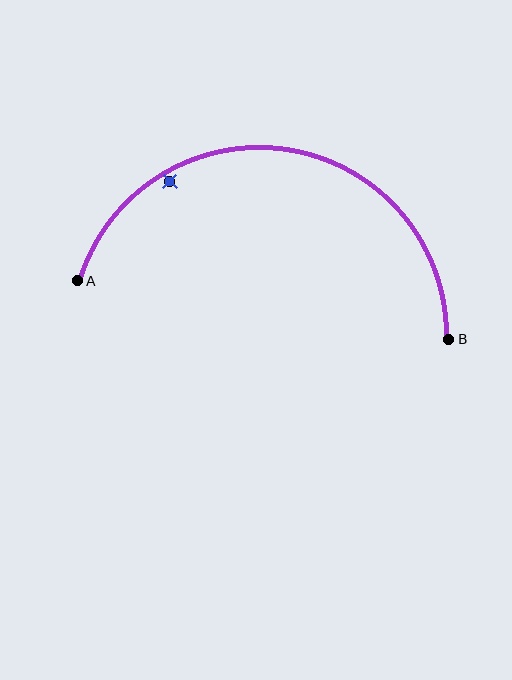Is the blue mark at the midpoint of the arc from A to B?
No — the blue mark does not lie on the arc at all. It sits slightly inside the curve.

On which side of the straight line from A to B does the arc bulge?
The arc bulges above the straight line connecting A and B.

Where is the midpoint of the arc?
The arc midpoint is the point on the curve farthest from the straight line joining A and B. It sits above that line.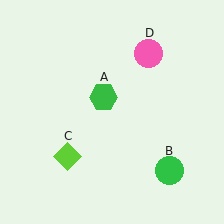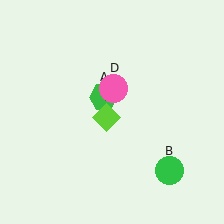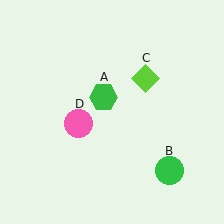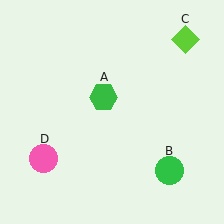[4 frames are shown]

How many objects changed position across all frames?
2 objects changed position: lime diamond (object C), pink circle (object D).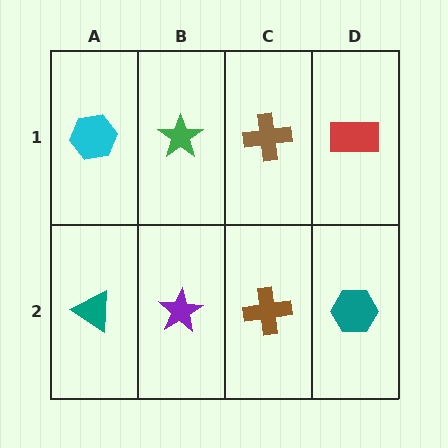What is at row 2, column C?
A brown cross.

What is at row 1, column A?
A cyan hexagon.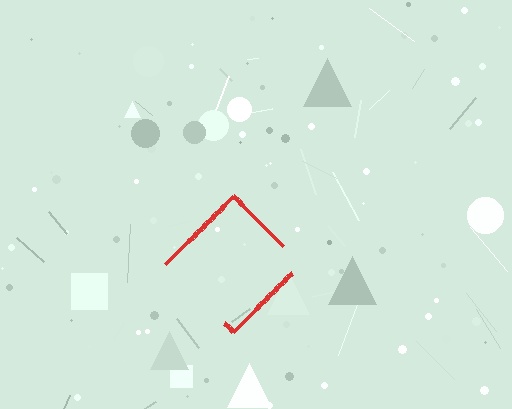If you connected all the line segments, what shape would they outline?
They would outline a diamond.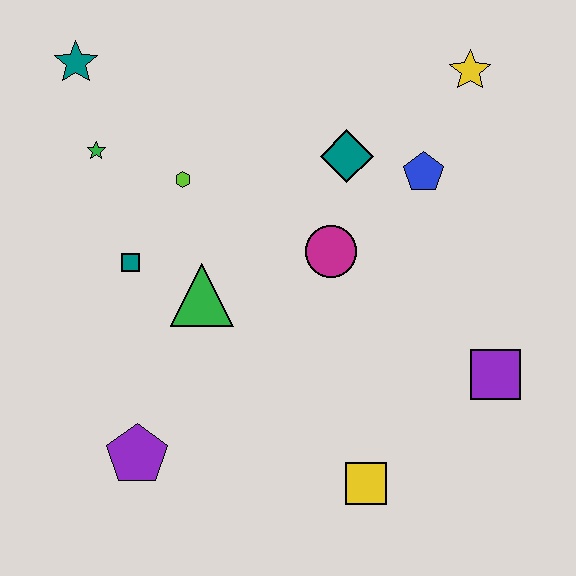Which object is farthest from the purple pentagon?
The yellow star is farthest from the purple pentagon.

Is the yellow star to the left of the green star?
No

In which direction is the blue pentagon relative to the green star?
The blue pentagon is to the right of the green star.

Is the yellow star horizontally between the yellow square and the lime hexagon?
No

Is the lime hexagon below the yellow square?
No